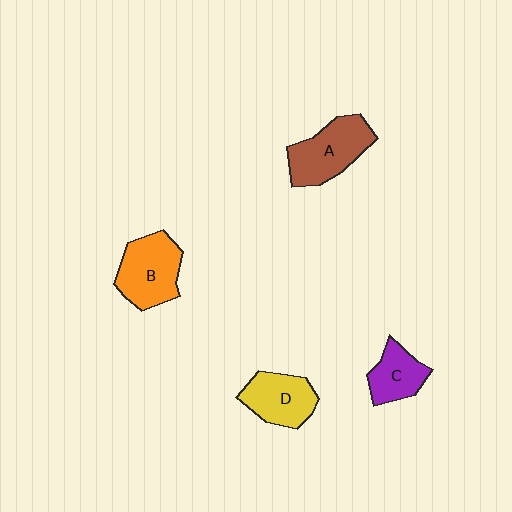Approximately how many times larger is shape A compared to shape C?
Approximately 1.5 times.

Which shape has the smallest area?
Shape C (purple).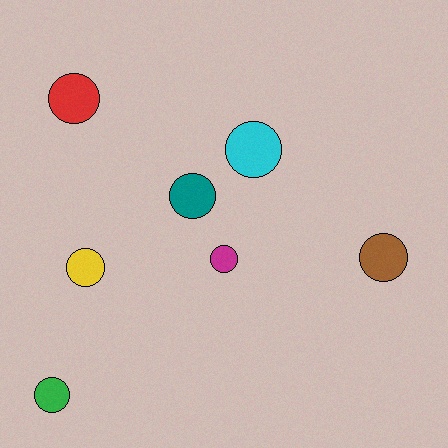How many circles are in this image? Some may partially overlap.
There are 7 circles.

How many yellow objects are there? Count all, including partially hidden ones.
There is 1 yellow object.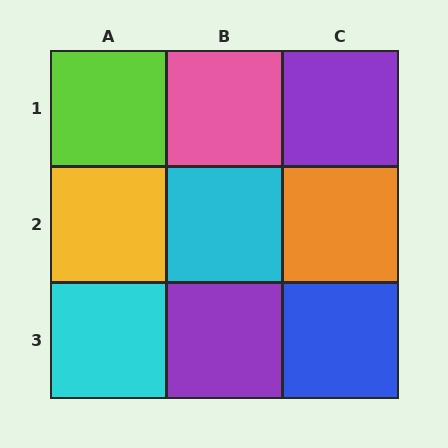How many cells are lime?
1 cell is lime.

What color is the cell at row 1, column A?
Lime.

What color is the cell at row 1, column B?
Pink.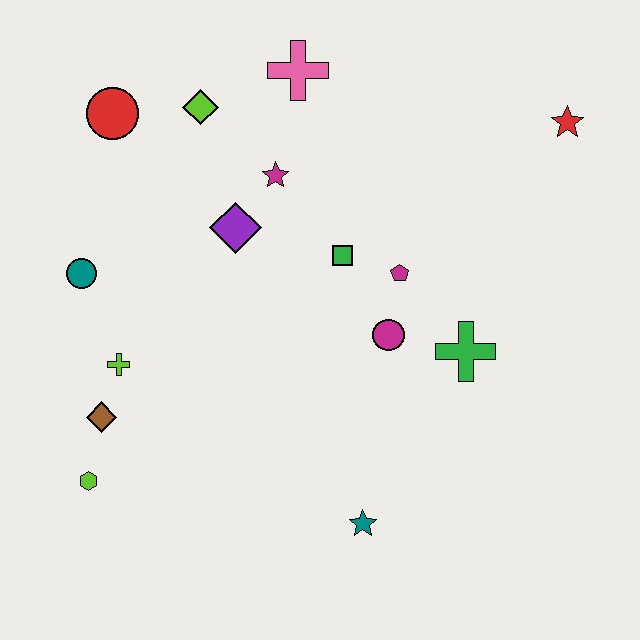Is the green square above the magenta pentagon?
Yes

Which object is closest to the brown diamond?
The lime cross is closest to the brown diamond.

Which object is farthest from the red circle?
The teal star is farthest from the red circle.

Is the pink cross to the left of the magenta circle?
Yes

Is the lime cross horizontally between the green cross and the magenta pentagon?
No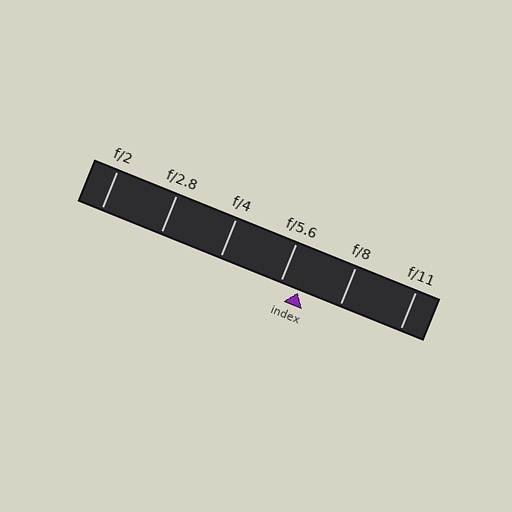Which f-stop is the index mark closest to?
The index mark is closest to f/5.6.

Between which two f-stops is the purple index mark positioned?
The index mark is between f/5.6 and f/8.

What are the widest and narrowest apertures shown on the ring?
The widest aperture shown is f/2 and the narrowest is f/11.